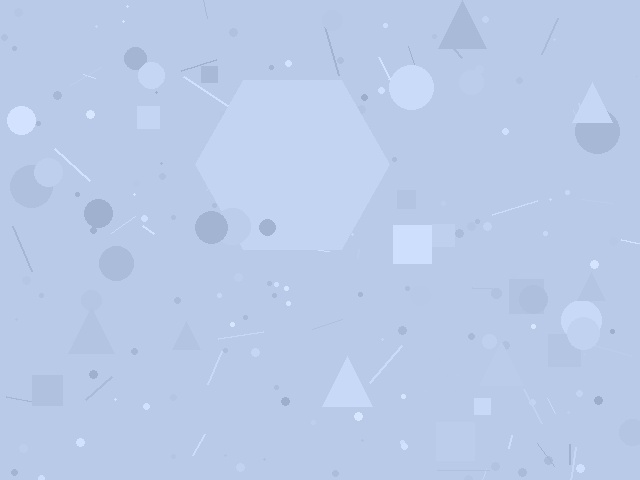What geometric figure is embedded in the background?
A hexagon is embedded in the background.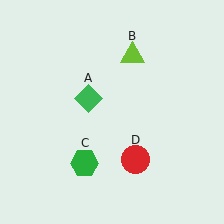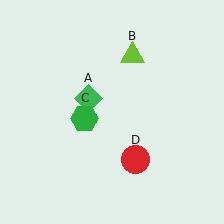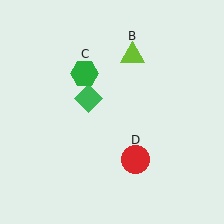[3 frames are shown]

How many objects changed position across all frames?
1 object changed position: green hexagon (object C).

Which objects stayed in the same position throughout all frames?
Green diamond (object A) and lime triangle (object B) and red circle (object D) remained stationary.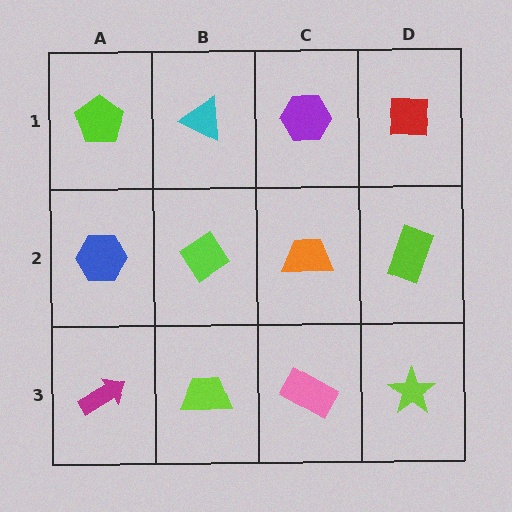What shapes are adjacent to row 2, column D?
A red square (row 1, column D), a lime star (row 3, column D), an orange trapezoid (row 2, column C).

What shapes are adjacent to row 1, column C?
An orange trapezoid (row 2, column C), a cyan triangle (row 1, column B), a red square (row 1, column D).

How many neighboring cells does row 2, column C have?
4.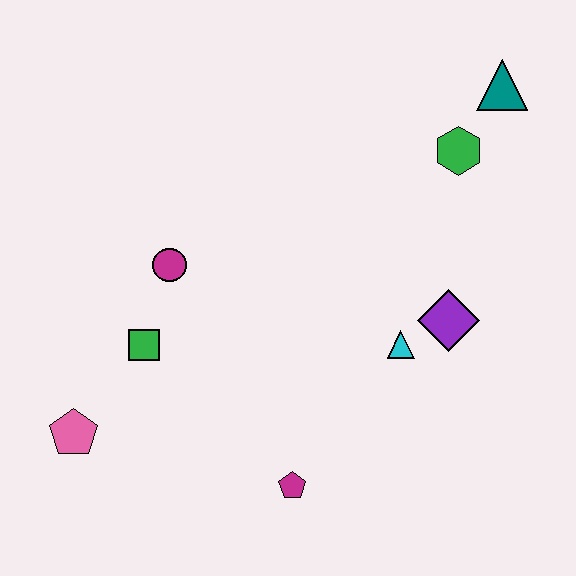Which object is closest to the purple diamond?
The cyan triangle is closest to the purple diamond.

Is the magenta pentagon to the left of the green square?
No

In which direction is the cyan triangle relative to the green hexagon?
The cyan triangle is below the green hexagon.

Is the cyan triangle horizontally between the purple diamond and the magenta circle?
Yes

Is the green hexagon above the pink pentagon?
Yes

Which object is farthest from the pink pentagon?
The teal triangle is farthest from the pink pentagon.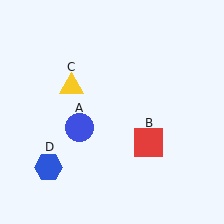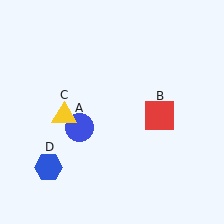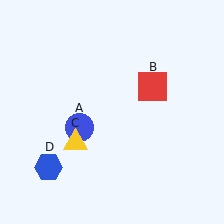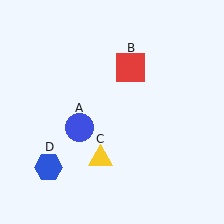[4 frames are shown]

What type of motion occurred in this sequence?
The red square (object B), yellow triangle (object C) rotated counterclockwise around the center of the scene.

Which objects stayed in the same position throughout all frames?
Blue circle (object A) and blue hexagon (object D) remained stationary.